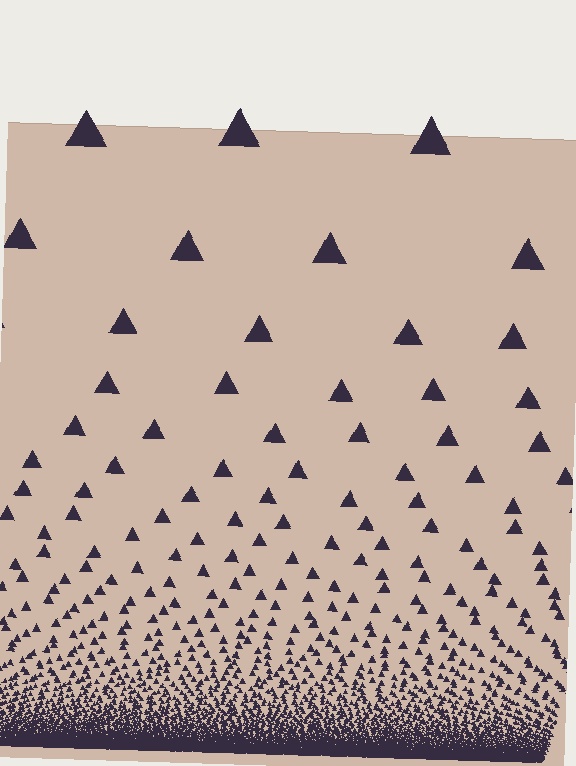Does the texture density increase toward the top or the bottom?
Density increases toward the bottom.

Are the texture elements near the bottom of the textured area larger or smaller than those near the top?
Smaller. The gradient is inverted — elements near the bottom are smaller and denser.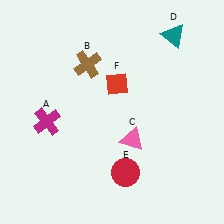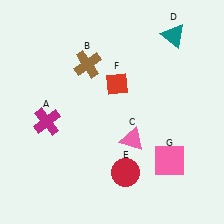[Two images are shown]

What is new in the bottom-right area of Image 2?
A pink square (G) was added in the bottom-right area of Image 2.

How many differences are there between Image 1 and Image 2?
There is 1 difference between the two images.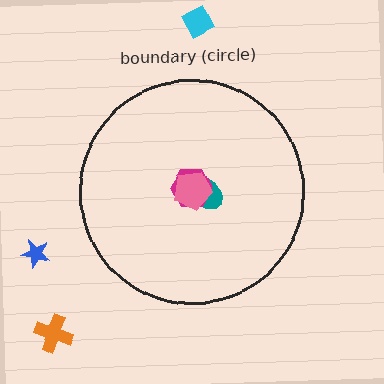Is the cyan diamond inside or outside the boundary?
Outside.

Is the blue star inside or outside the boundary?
Outside.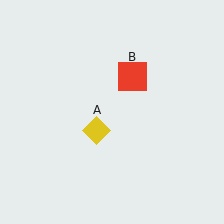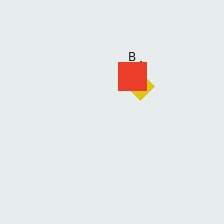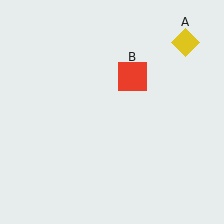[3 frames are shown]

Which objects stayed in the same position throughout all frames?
Red square (object B) remained stationary.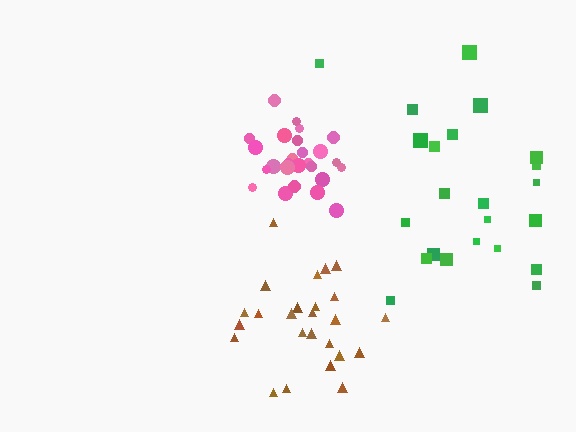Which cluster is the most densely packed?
Pink.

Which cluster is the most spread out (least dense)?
Green.